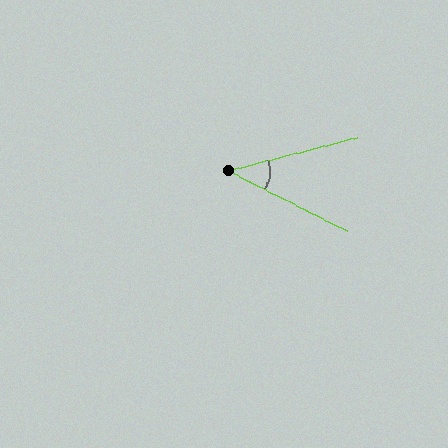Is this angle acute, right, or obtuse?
It is acute.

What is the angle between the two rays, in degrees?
Approximately 41 degrees.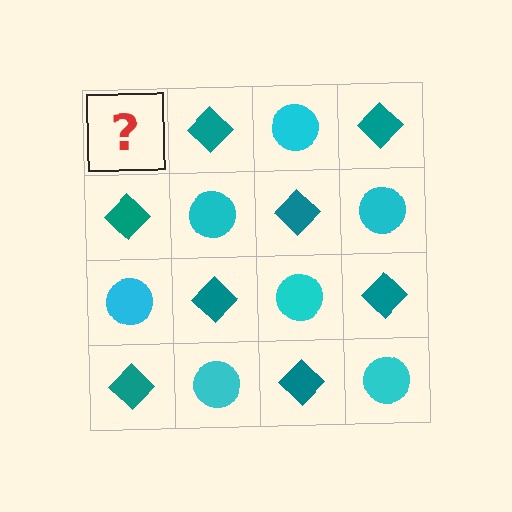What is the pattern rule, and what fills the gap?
The rule is that it alternates cyan circle and teal diamond in a checkerboard pattern. The gap should be filled with a cyan circle.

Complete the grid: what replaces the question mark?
The question mark should be replaced with a cyan circle.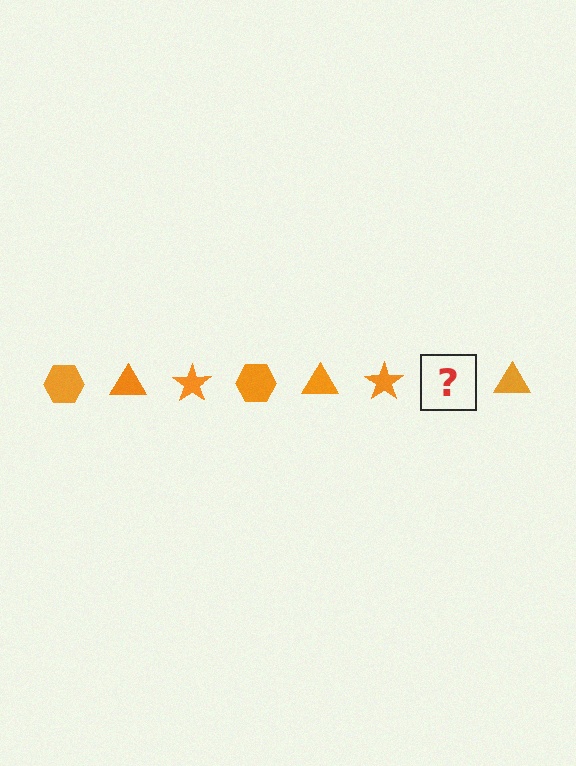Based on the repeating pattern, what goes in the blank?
The blank should be an orange hexagon.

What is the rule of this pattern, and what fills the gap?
The rule is that the pattern cycles through hexagon, triangle, star shapes in orange. The gap should be filled with an orange hexagon.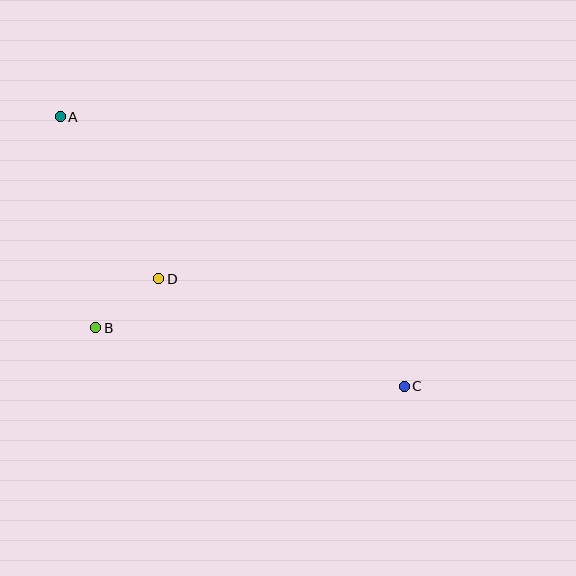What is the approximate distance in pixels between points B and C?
The distance between B and C is approximately 314 pixels.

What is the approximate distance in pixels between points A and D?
The distance between A and D is approximately 190 pixels.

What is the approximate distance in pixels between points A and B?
The distance between A and B is approximately 214 pixels.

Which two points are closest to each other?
Points B and D are closest to each other.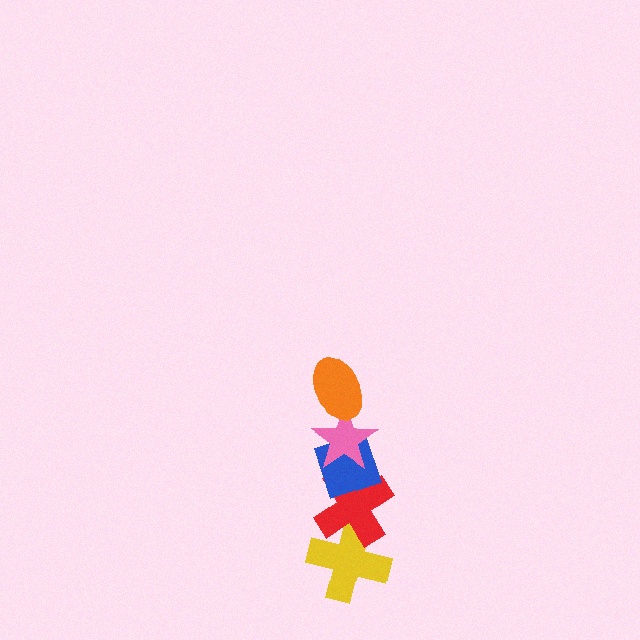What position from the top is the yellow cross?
The yellow cross is 5th from the top.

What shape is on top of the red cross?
The blue diamond is on top of the red cross.